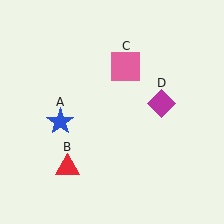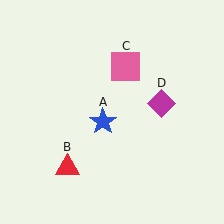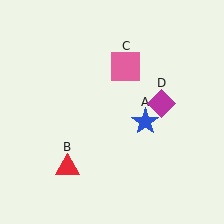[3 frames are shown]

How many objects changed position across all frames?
1 object changed position: blue star (object A).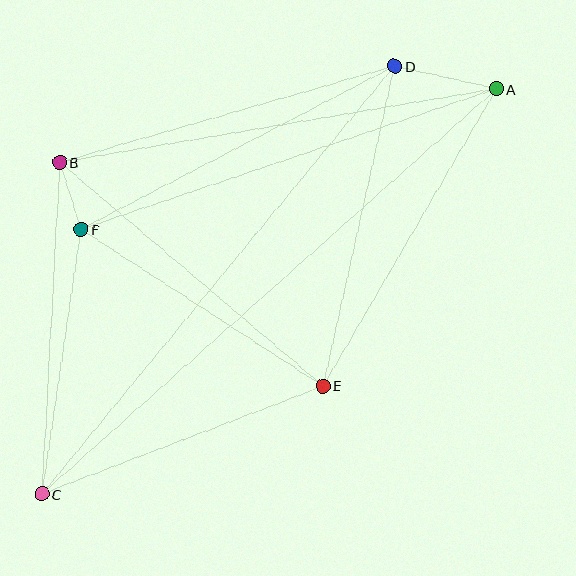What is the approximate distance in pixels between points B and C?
The distance between B and C is approximately 332 pixels.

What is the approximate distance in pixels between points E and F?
The distance between E and F is approximately 288 pixels.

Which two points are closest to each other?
Points B and F are closest to each other.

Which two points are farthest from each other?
Points A and C are farthest from each other.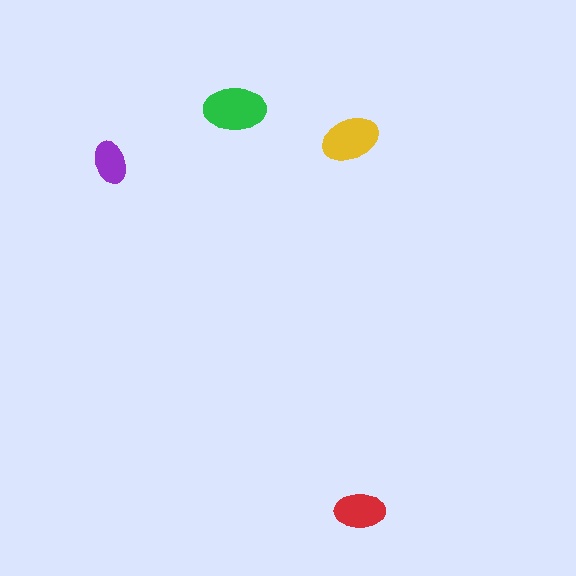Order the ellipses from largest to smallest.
the green one, the yellow one, the red one, the purple one.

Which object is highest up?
The green ellipse is topmost.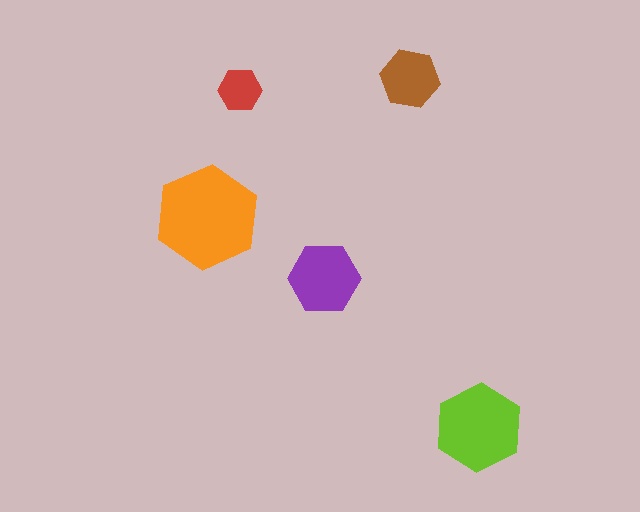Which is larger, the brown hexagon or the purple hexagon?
The purple one.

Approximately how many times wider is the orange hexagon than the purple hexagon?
About 1.5 times wider.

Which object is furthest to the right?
The lime hexagon is rightmost.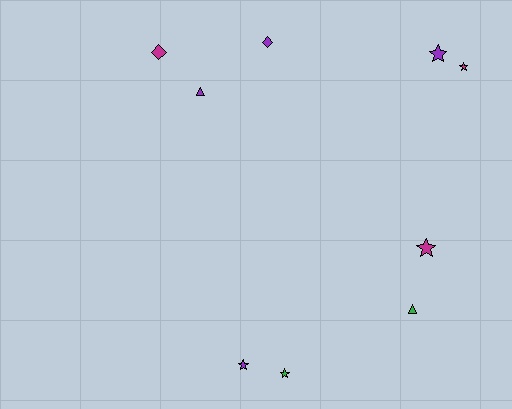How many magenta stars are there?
There are 2 magenta stars.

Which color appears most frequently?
Purple, with 4 objects.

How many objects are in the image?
There are 9 objects.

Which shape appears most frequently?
Star, with 5 objects.